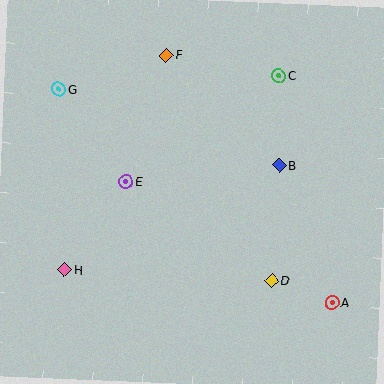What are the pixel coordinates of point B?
Point B is at (279, 165).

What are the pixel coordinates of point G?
Point G is at (59, 89).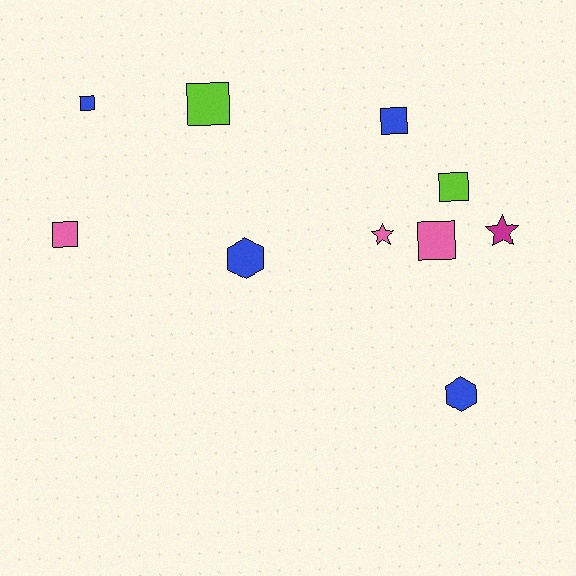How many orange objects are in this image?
There are no orange objects.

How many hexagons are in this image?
There are 2 hexagons.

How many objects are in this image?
There are 10 objects.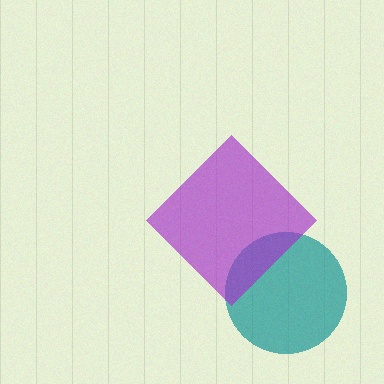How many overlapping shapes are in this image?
There are 2 overlapping shapes in the image.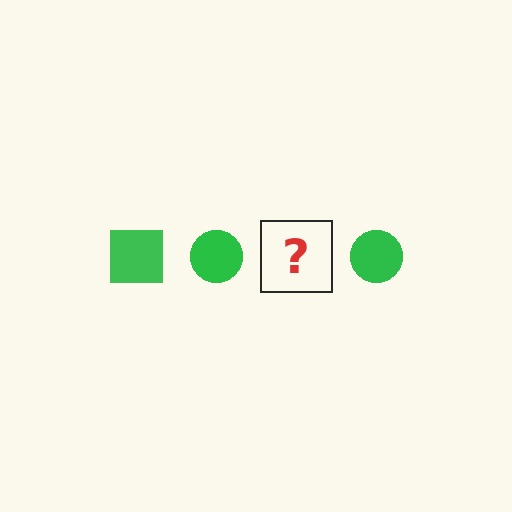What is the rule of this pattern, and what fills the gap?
The rule is that the pattern cycles through square, circle shapes in green. The gap should be filled with a green square.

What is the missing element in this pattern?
The missing element is a green square.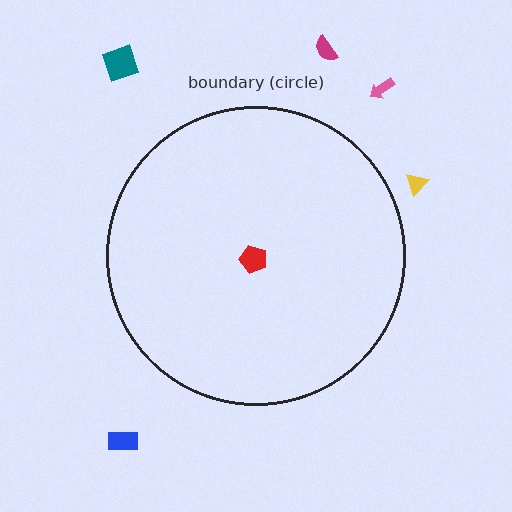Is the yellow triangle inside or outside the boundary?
Outside.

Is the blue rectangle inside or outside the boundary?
Outside.